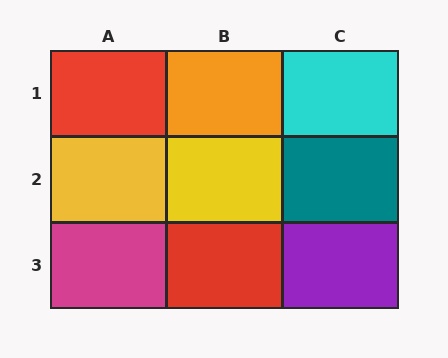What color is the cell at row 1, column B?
Orange.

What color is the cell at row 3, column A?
Magenta.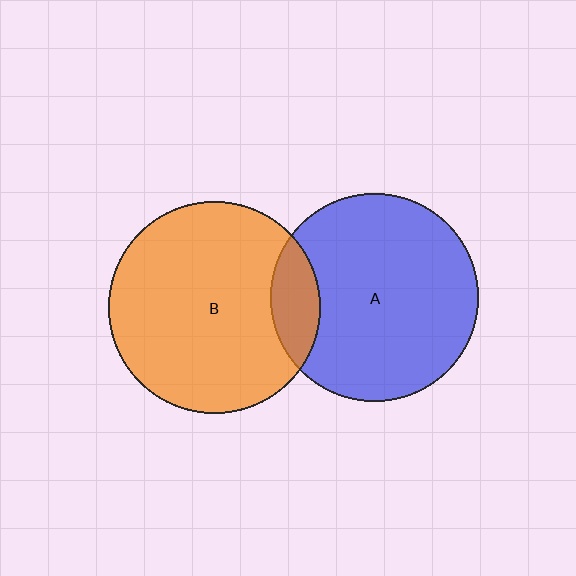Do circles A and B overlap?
Yes.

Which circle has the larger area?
Circle B (orange).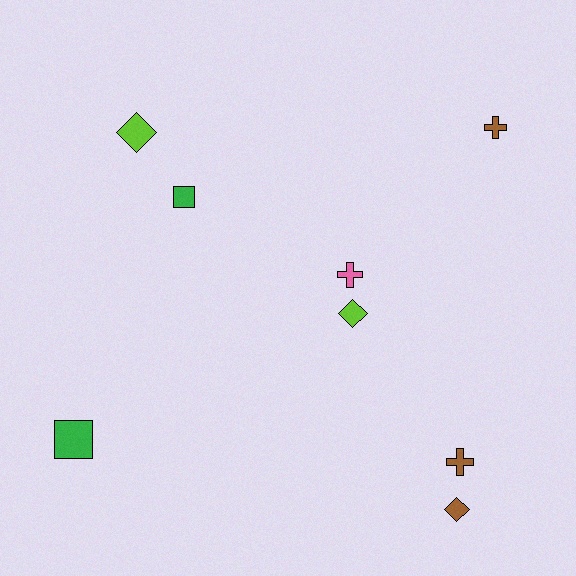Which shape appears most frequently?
Cross, with 3 objects.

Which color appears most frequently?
Brown, with 3 objects.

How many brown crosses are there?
There are 2 brown crosses.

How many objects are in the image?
There are 8 objects.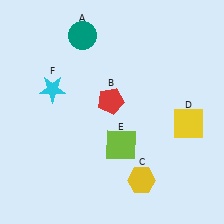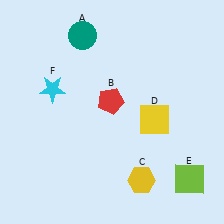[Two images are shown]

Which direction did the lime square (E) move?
The lime square (E) moved right.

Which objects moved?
The objects that moved are: the yellow square (D), the lime square (E).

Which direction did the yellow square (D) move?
The yellow square (D) moved left.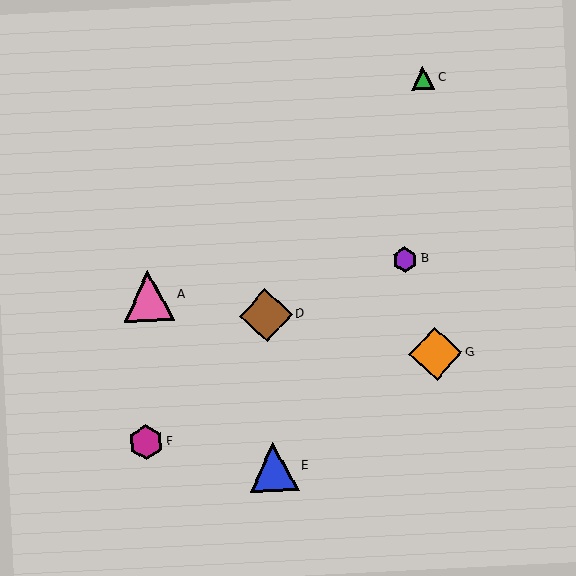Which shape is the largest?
The orange diamond (labeled G) is the largest.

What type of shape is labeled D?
Shape D is a brown diamond.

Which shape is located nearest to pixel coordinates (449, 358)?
The orange diamond (labeled G) at (436, 353) is nearest to that location.